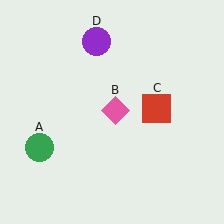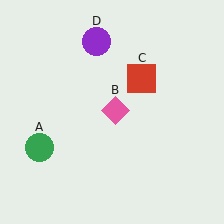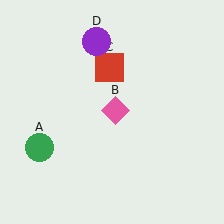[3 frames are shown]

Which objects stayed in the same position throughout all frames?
Green circle (object A) and pink diamond (object B) and purple circle (object D) remained stationary.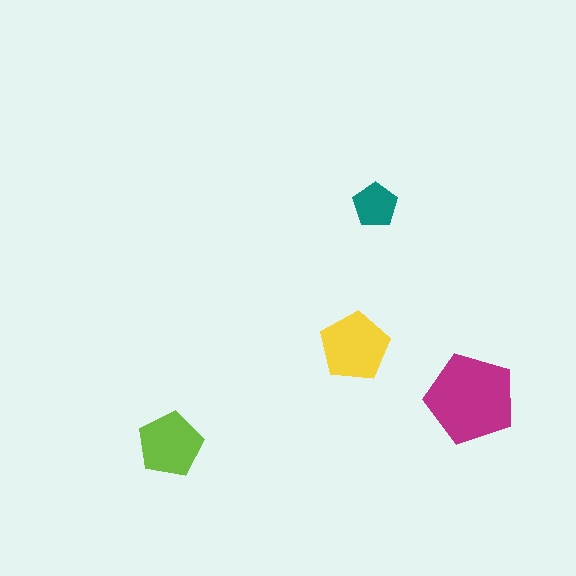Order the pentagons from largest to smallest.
the magenta one, the yellow one, the lime one, the teal one.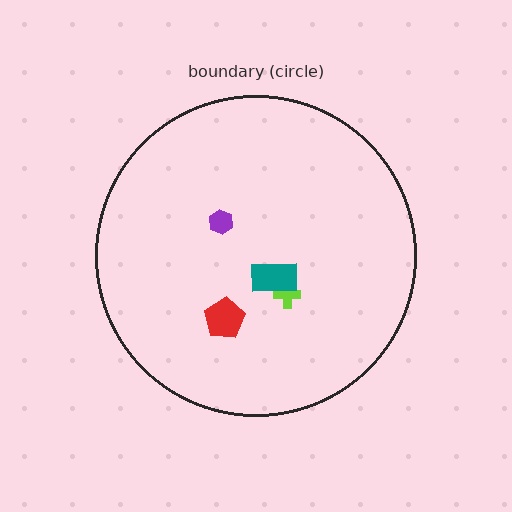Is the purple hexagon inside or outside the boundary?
Inside.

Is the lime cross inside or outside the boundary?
Inside.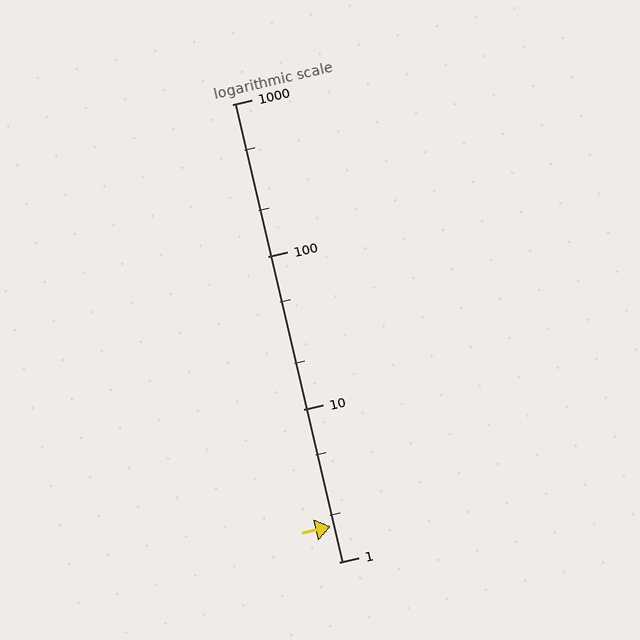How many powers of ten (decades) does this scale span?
The scale spans 3 decades, from 1 to 1000.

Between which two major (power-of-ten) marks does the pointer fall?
The pointer is between 1 and 10.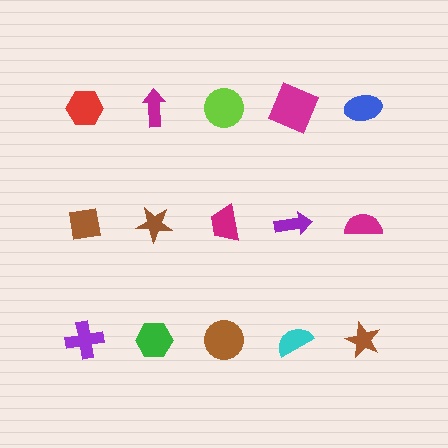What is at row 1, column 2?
A magenta arrow.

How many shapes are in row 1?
5 shapes.